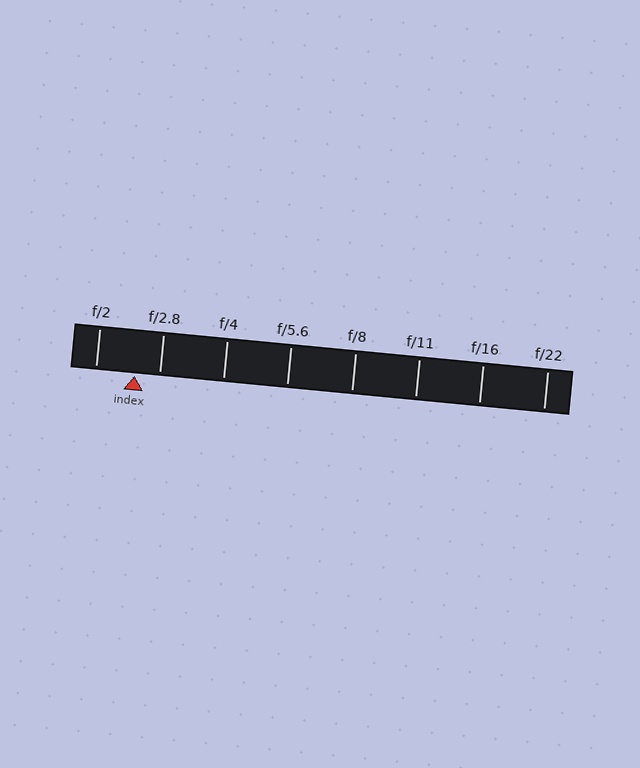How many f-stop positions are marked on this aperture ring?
There are 8 f-stop positions marked.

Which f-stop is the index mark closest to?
The index mark is closest to f/2.8.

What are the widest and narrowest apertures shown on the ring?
The widest aperture shown is f/2 and the narrowest is f/22.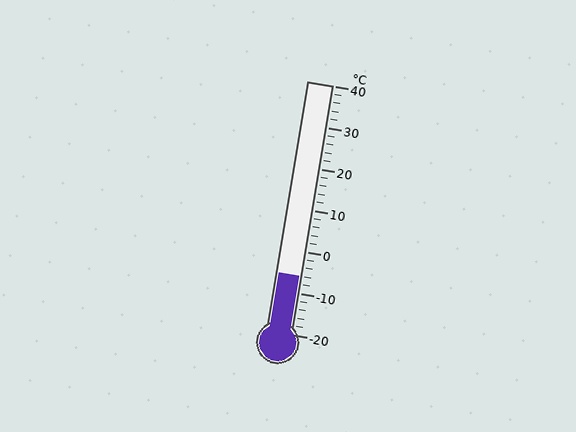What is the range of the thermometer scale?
The thermometer scale ranges from -20°C to 40°C.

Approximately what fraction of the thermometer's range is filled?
The thermometer is filled to approximately 25% of its range.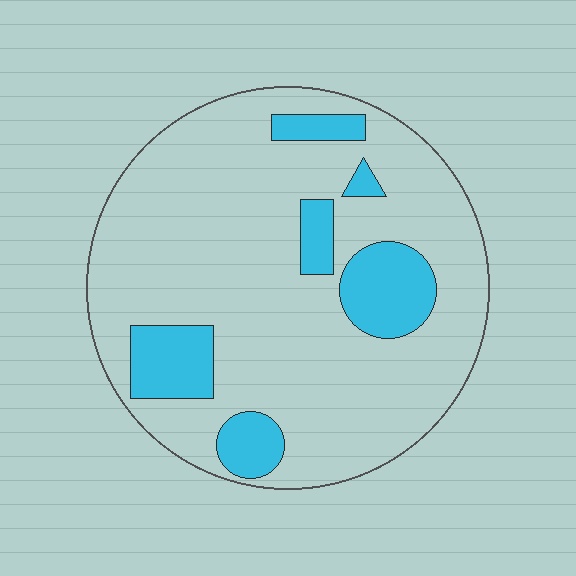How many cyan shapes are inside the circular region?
6.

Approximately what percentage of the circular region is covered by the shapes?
Approximately 20%.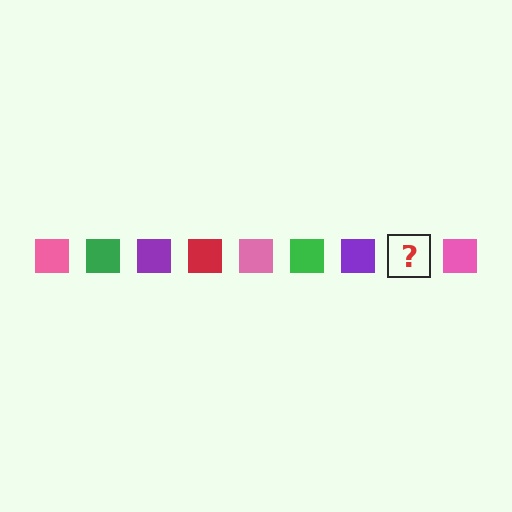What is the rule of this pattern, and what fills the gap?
The rule is that the pattern cycles through pink, green, purple, red squares. The gap should be filled with a red square.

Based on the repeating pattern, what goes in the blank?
The blank should be a red square.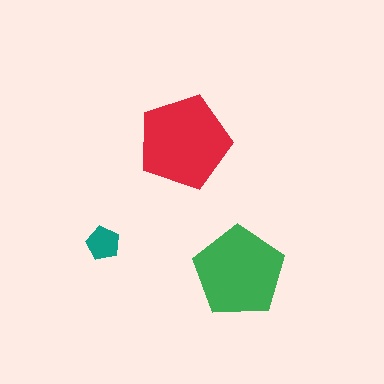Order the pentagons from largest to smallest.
the red one, the green one, the teal one.